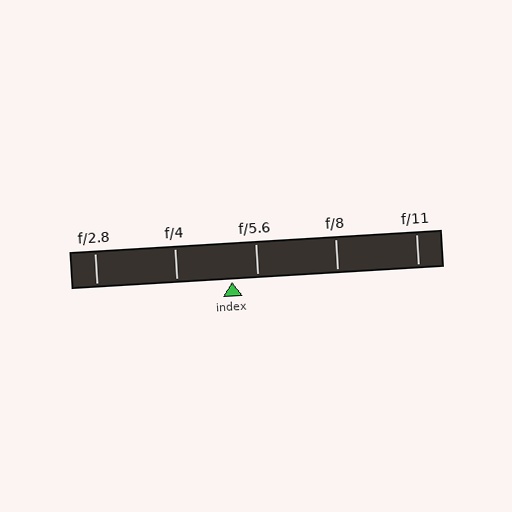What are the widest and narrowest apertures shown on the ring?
The widest aperture shown is f/2.8 and the narrowest is f/11.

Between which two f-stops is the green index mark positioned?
The index mark is between f/4 and f/5.6.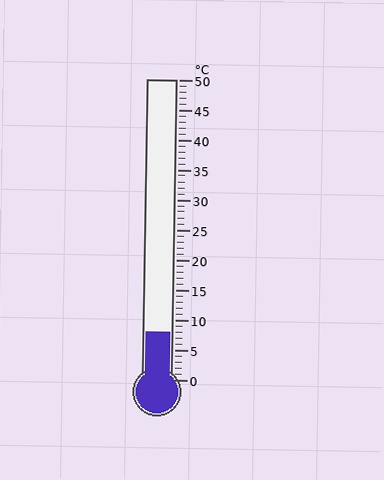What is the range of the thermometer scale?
The thermometer scale ranges from 0°C to 50°C.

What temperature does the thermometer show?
The thermometer shows approximately 8°C.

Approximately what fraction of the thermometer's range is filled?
The thermometer is filled to approximately 15% of its range.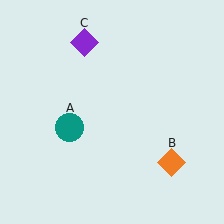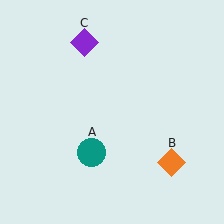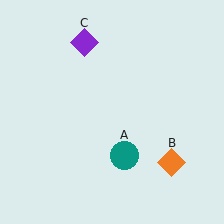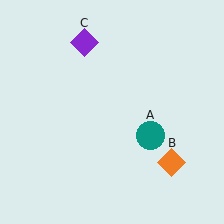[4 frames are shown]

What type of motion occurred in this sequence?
The teal circle (object A) rotated counterclockwise around the center of the scene.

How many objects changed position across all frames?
1 object changed position: teal circle (object A).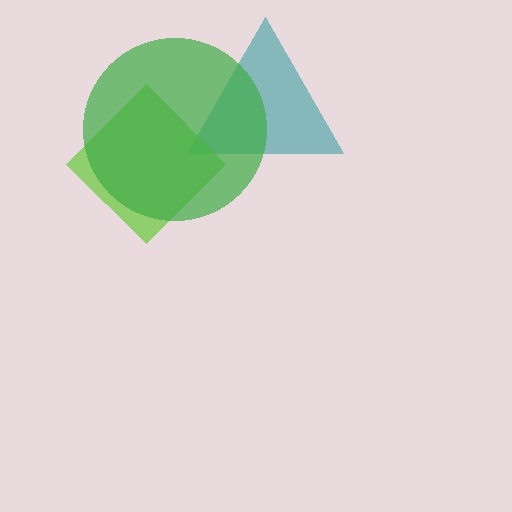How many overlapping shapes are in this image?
There are 3 overlapping shapes in the image.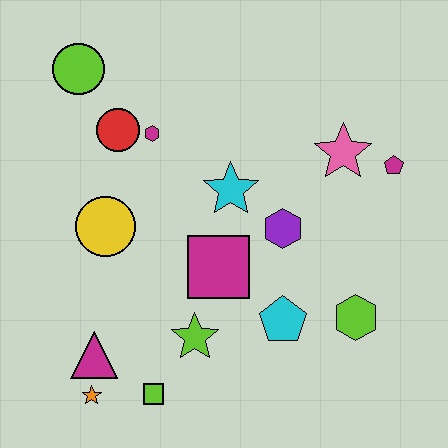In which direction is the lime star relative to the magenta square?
The lime star is below the magenta square.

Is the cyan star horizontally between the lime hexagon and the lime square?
Yes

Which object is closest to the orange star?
The magenta triangle is closest to the orange star.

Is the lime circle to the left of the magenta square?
Yes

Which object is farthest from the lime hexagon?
The lime circle is farthest from the lime hexagon.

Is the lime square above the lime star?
No